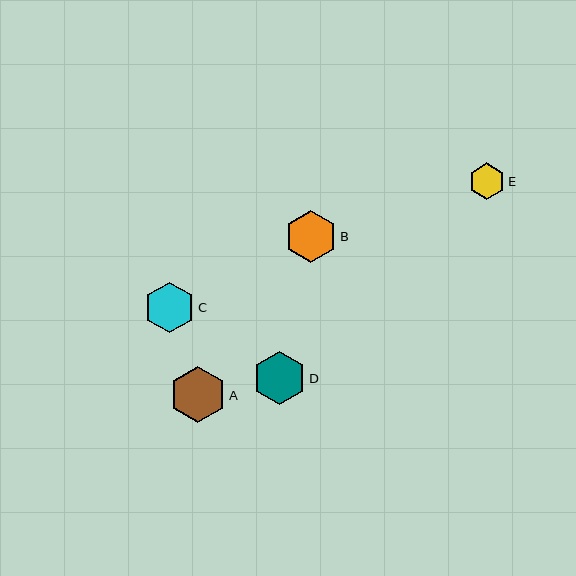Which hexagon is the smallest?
Hexagon E is the smallest with a size of approximately 37 pixels.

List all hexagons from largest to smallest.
From largest to smallest: A, D, B, C, E.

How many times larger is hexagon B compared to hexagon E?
Hexagon B is approximately 1.4 times the size of hexagon E.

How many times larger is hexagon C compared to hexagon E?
Hexagon C is approximately 1.4 times the size of hexagon E.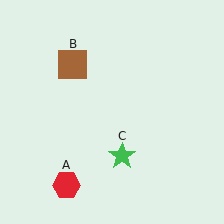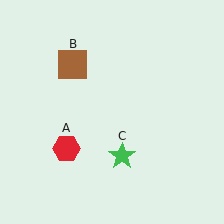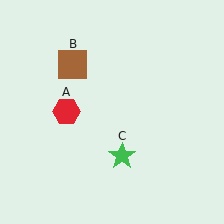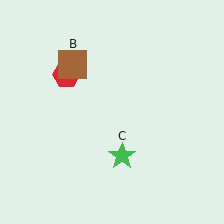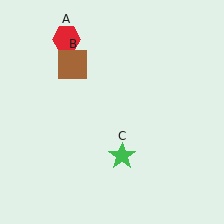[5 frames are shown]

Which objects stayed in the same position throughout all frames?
Brown square (object B) and green star (object C) remained stationary.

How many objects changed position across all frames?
1 object changed position: red hexagon (object A).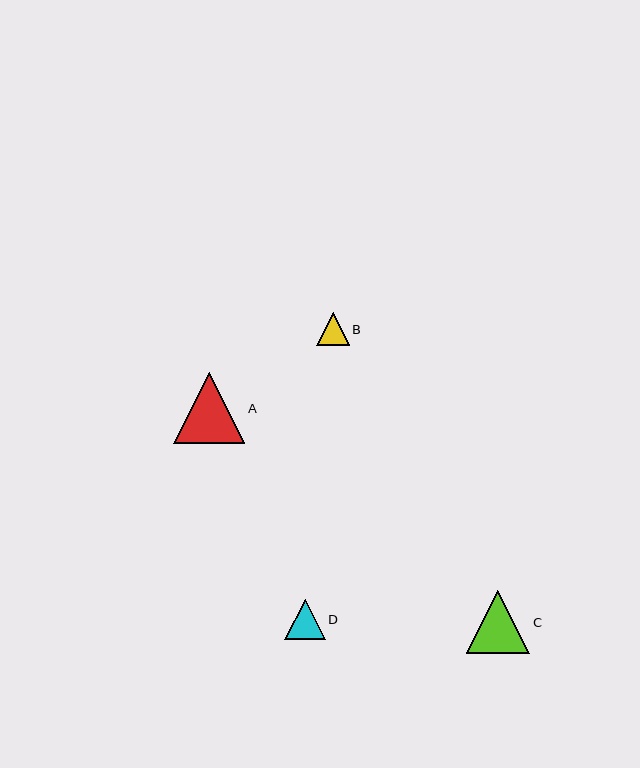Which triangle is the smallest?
Triangle B is the smallest with a size of approximately 33 pixels.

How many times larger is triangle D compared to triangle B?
Triangle D is approximately 1.2 times the size of triangle B.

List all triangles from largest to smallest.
From largest to smallest: A, C, D, B.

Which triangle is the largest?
Triangle A is the largest with a size of approximately 71 pixels.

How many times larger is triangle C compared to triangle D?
Triangle C is approximately 1.6 times the size of triangle D.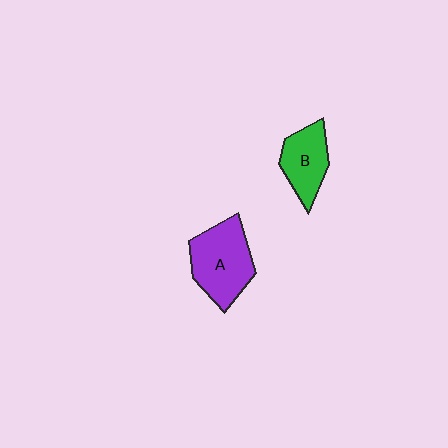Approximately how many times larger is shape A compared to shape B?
Approximately 1.4 times.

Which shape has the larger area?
Shape A (purple).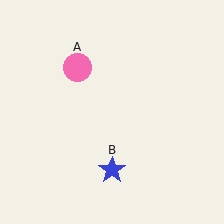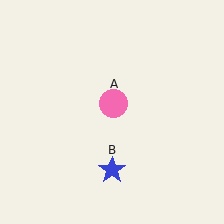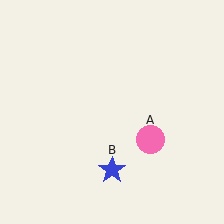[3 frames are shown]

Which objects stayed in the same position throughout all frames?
Blue star (object B) remained stationary.